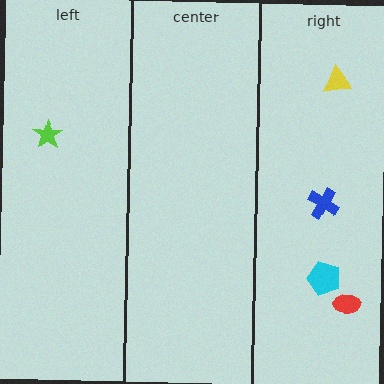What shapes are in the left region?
The lime star.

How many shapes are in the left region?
1.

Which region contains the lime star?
The left region.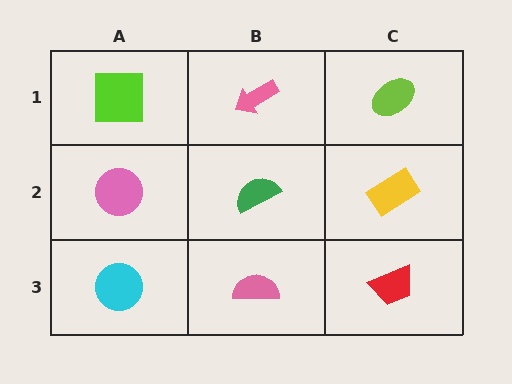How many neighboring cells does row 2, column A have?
3.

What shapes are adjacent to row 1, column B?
A green semicircle (row 2, column B), a lime square (row 1, column A), a lime ellipse (row 1, column C).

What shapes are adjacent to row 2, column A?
A lime square (row 1, column A), a cyan circle (row 3, column A), a green semicircle (row 2, column B).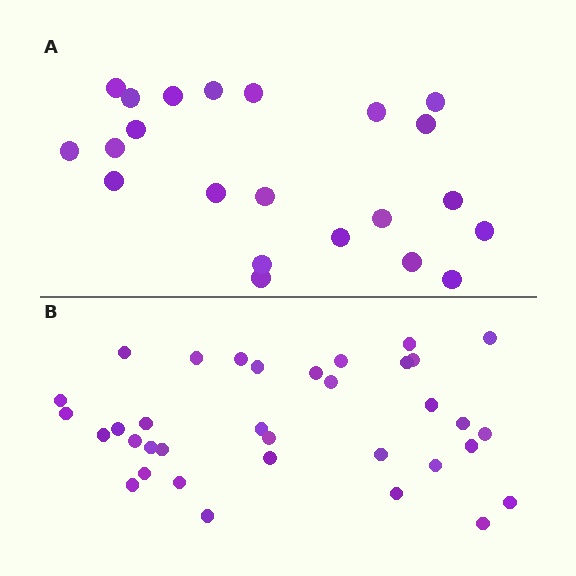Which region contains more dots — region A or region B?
Region B (the bottom region) has more dots.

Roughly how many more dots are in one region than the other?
Region B has approximately 15 more dots than region A.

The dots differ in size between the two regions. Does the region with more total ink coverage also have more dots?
No. Region A has more total ink coverage because its dots are larger, but region B actually contains more individual dots. Total area can be misleading — the number of items is what matters here.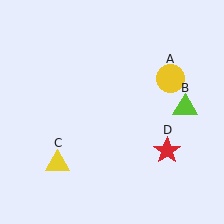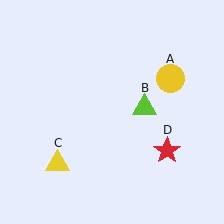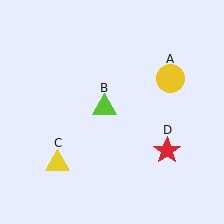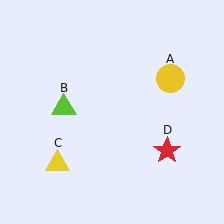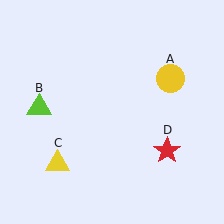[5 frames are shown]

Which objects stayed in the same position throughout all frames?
Yellow circle (object A) and yellow triangle (object C) and red star (object D) remained stationary.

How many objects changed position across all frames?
1 object changed position: lime triangle (object B).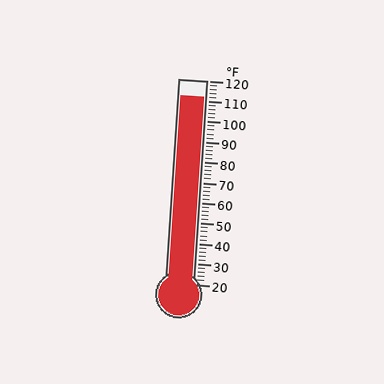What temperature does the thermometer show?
The thermometer shows approximately 112°F.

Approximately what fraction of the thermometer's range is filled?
The thermometer is filled to approximately 90% of its range.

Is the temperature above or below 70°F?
The temperature is above 70°F.